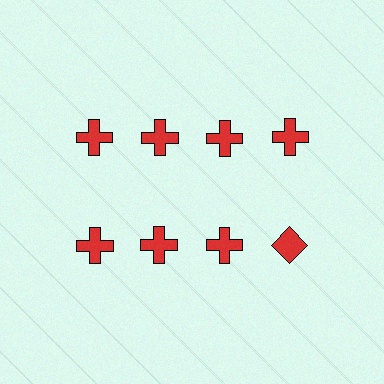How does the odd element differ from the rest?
It has a different shape: diamond instead of cross.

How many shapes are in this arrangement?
There are 8 shapes arranged in a grid pattern.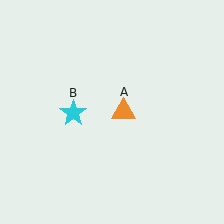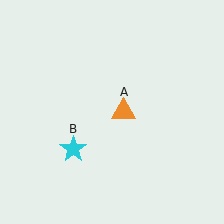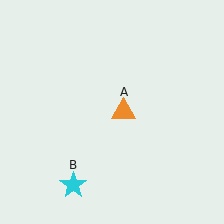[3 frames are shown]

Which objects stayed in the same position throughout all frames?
Orange triangle (object A) remained stationary.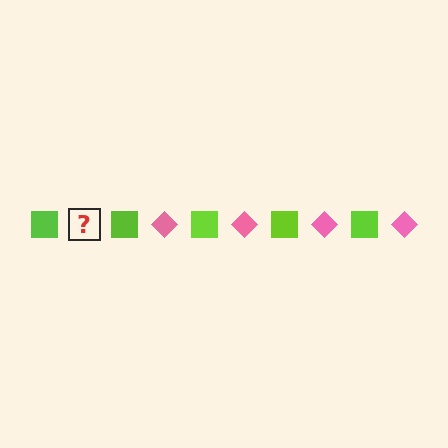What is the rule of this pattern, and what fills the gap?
The rule is that the pattern alternates between lime square and pink diamond. The gap should be filled with a pink diamond.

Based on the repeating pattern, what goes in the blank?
The blank should be a pink diamond.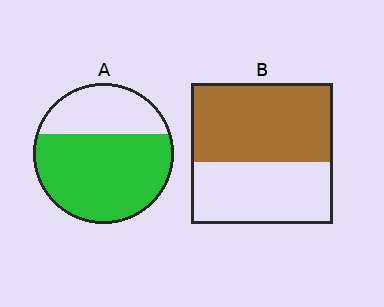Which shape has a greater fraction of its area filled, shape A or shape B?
Shape A.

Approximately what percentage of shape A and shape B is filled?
A is approximately 65% and B is approximately 55%.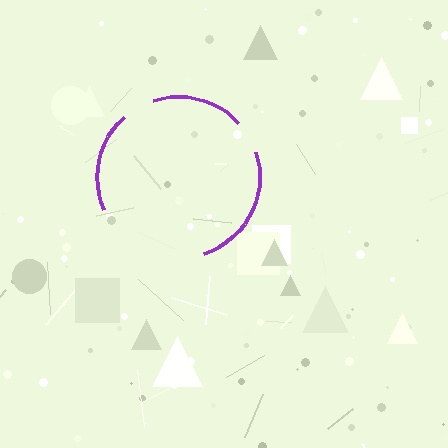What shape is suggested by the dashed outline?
The dashed outline suggests a circle.